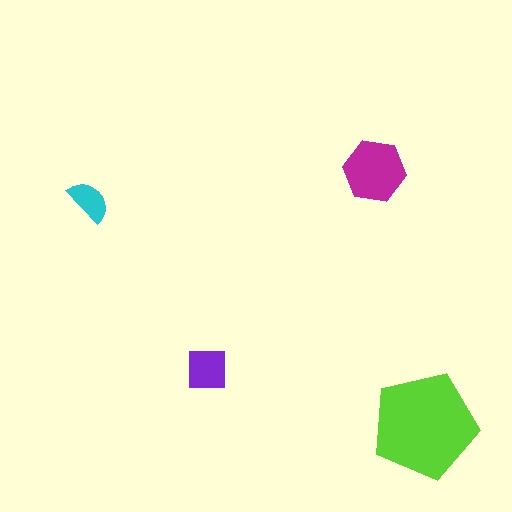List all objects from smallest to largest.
The cyan semicircle, the purple square, the magenta hexagon, the lime pentagon.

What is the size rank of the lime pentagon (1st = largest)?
1st.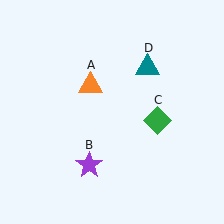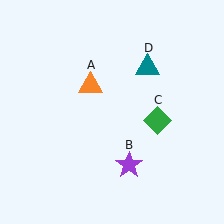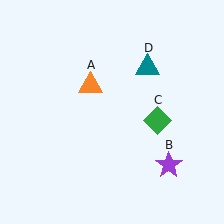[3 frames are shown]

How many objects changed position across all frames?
1 object changed position: purple star (object B).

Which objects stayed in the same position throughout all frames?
Orange triangle (object A) and green diamond (object C) and teal triangle (object D) remained stationary.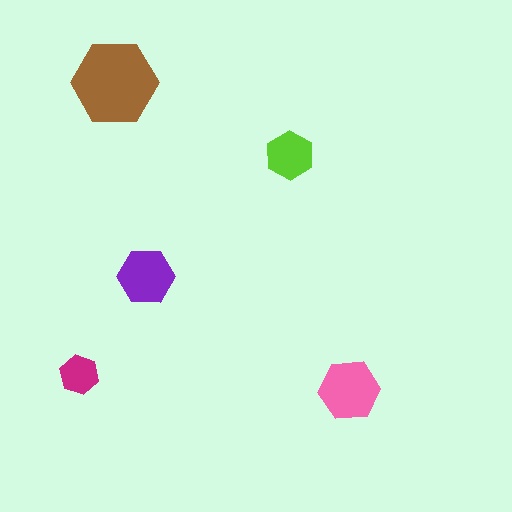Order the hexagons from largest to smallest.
the brown one, the pink one, the purple one, the lime one, the magenta one.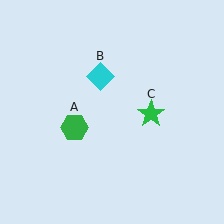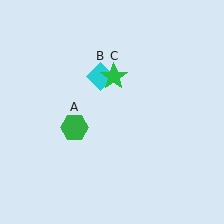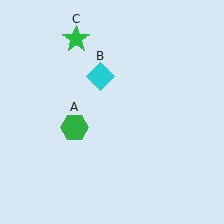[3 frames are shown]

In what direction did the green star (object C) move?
The green star (object C) moved up and to the left.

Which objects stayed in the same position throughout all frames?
Green hexagon (object A) and cyan diamond (object B) remained stationary.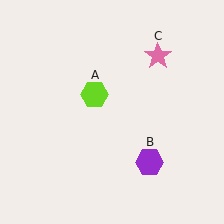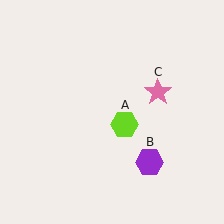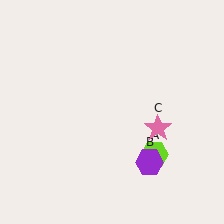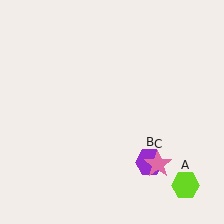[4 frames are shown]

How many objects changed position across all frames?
2 objects changed position: lime hexagon (object A), pink star (object C).